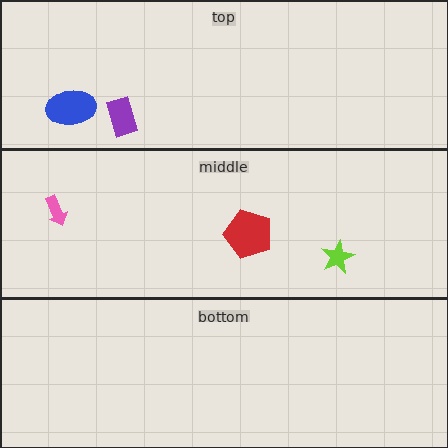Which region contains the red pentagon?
The middle region.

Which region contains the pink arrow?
The middle region.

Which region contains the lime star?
The middle region.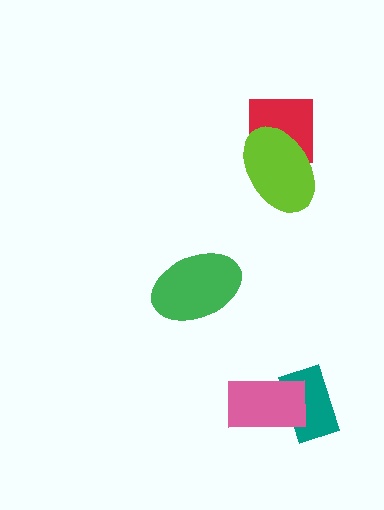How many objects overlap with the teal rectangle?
1 object overlaps with the teal rectangle.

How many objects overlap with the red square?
1 object overlaps with the red square.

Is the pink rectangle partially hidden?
No, no other shape covers it.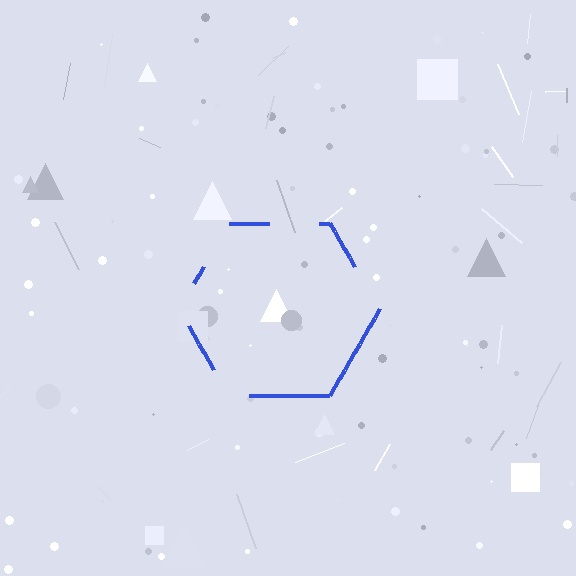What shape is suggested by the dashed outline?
The dashed outline suggests a hexagon.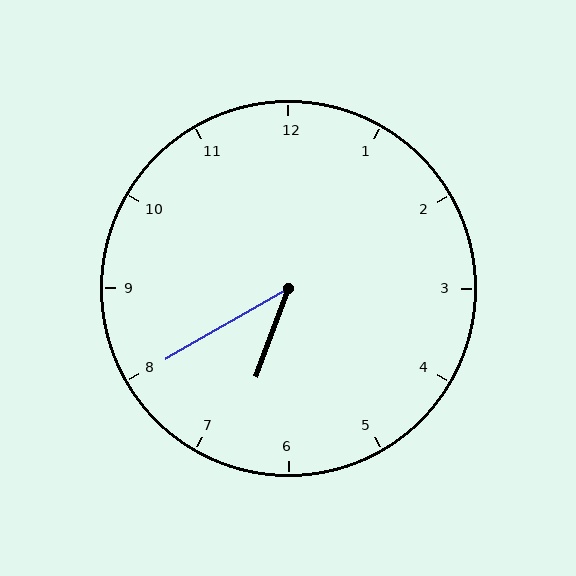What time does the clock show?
6:40.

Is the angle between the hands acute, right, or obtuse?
It is acute.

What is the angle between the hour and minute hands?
Approximately 40 degrees.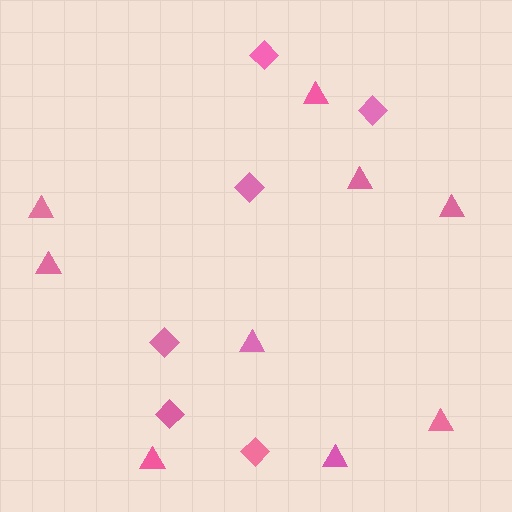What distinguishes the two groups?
There are 2 groups: one group of triangles (9) and one group of diamonds (6).